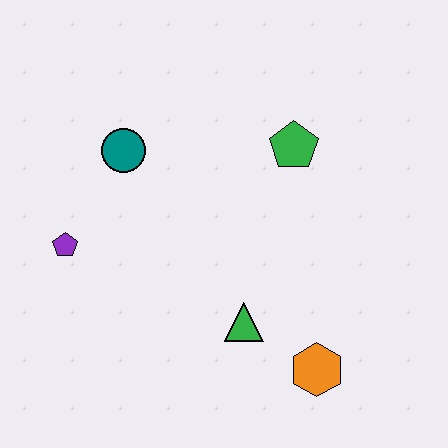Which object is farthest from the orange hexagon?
The teal circle is farthest from the orange hexagon.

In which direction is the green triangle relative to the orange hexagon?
The green triangle is to the left of the orange hexagon.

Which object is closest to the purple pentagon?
The teal circle is closest to the purple pentagon.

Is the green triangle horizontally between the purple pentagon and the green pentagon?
Yes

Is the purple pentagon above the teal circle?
No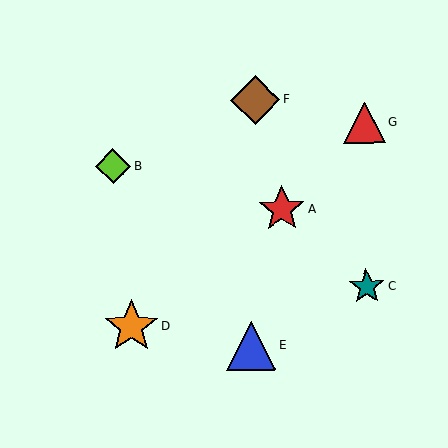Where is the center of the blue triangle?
The center of the blue triangle is at (252, 345).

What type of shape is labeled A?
Shape A is a red star.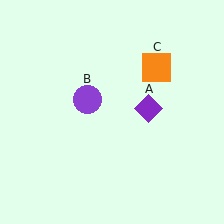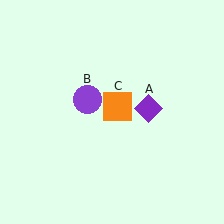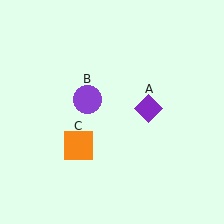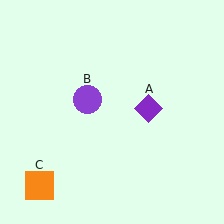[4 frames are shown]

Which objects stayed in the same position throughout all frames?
Purple diamond (object A) and purple circle (object B) remained stationary.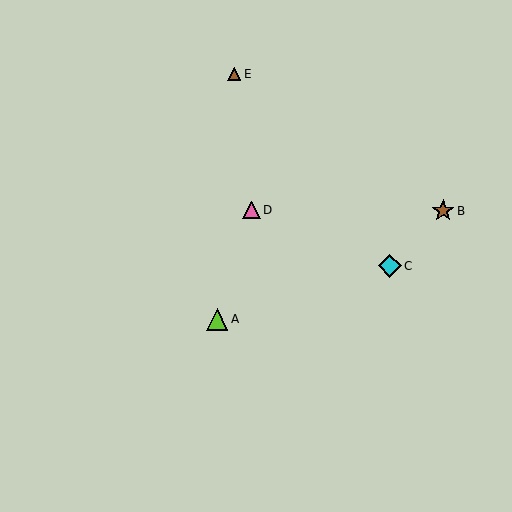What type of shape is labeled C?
Shape C is a cyan diamond.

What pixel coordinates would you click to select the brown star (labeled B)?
Click at (443, 211) to select the brown star B.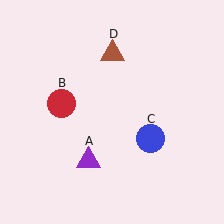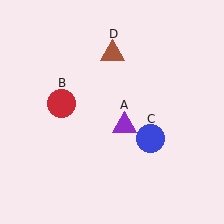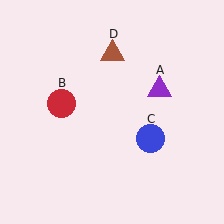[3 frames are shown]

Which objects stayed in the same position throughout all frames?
Red circle (object B) and blue circle (object C) and brown triangle (object D) remained stationary.